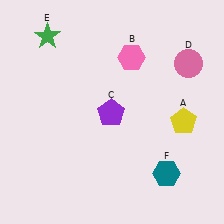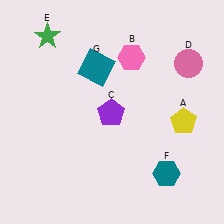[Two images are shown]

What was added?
A teal square (G) was added in Image 2.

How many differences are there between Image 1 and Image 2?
There is 1 difference between the two images.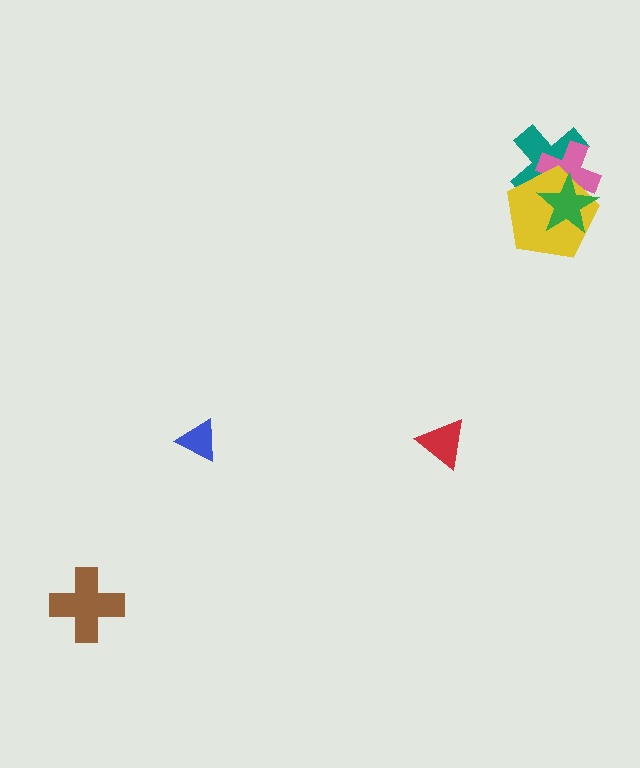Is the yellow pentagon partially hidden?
Yes, it is partially covered by another shape.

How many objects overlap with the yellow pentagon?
3 objects overlap with the yellow pentagon.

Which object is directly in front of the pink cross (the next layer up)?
The yellow pentagon is directly in front of the pink cross.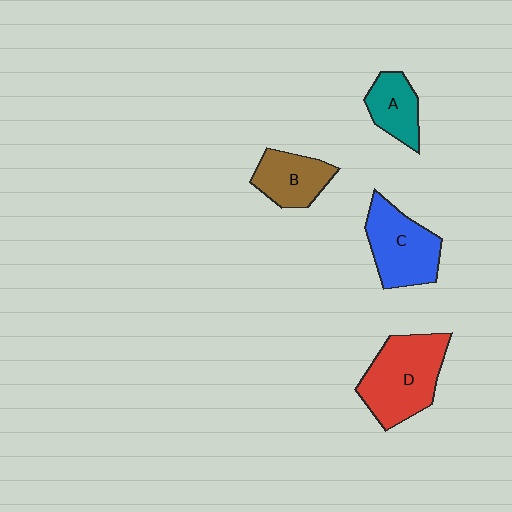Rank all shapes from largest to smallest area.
From largest to smallest: D (red), C (blue), B (brown), A (teal).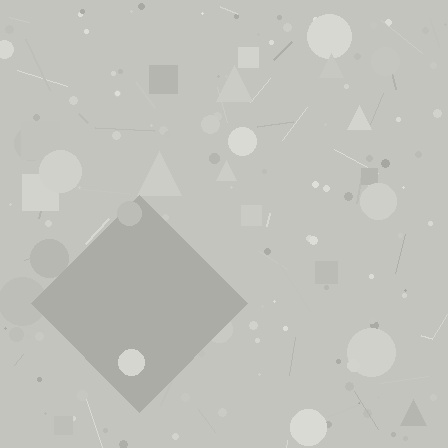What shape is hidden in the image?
A diamond is hidden in the image.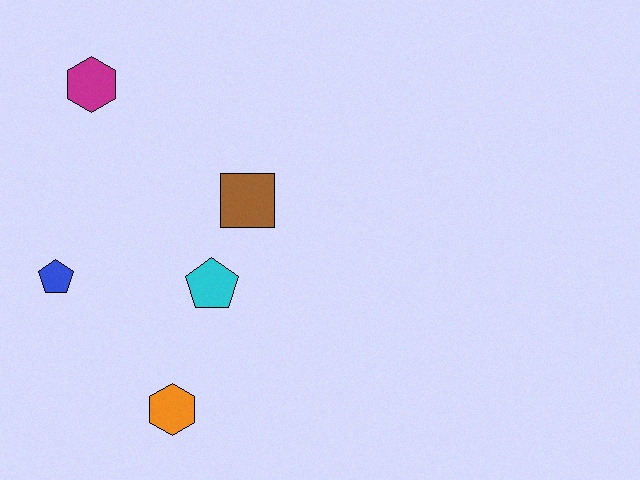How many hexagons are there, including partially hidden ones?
There are 2 hexagons.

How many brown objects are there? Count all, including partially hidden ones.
There is 1 brown object.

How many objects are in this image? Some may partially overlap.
There are 5 objects.